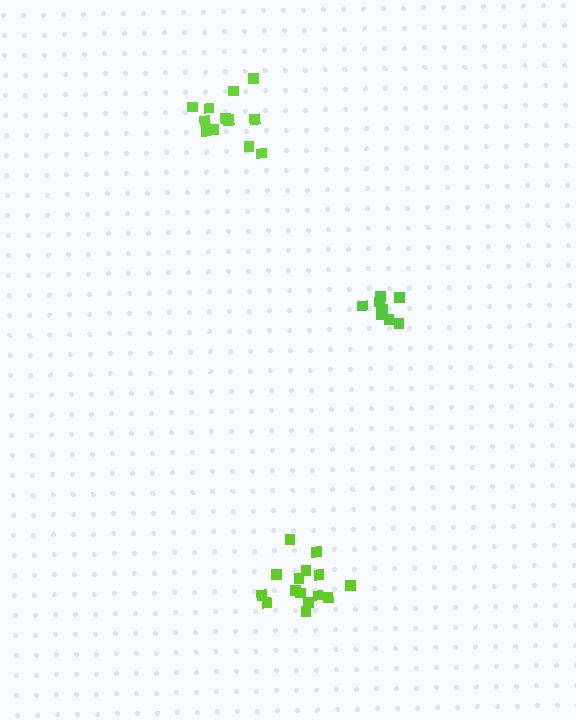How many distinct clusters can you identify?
There are 3 distinct clusters.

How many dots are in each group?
Group 1: 14 dots, Group 2: 15 dots, Group 3: 9 dots (38 total).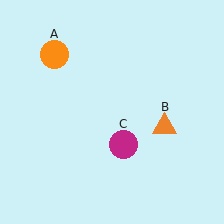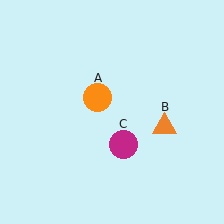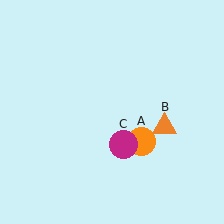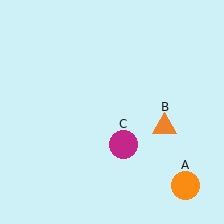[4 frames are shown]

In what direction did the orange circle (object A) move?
The orange circle (object A) moved down and to the right.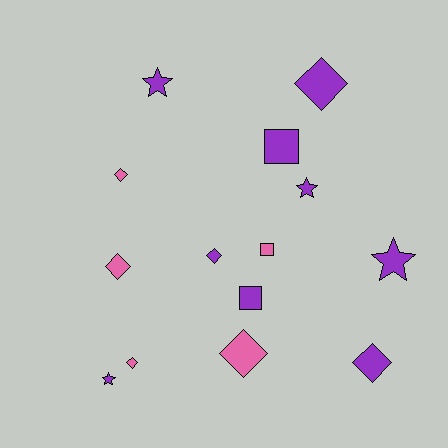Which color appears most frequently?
Purple, with 9 objects.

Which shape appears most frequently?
Diamond, with 7 objects.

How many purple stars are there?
There are 4 purple stars.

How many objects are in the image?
There are 14 objects.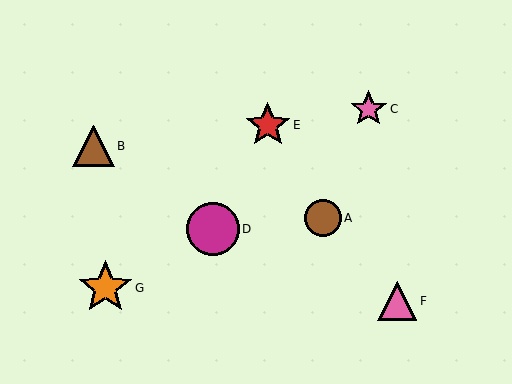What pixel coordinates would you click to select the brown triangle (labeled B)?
Click at (94, 146) to select the brown triangle B.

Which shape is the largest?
The orange star (labeled G) is the largest.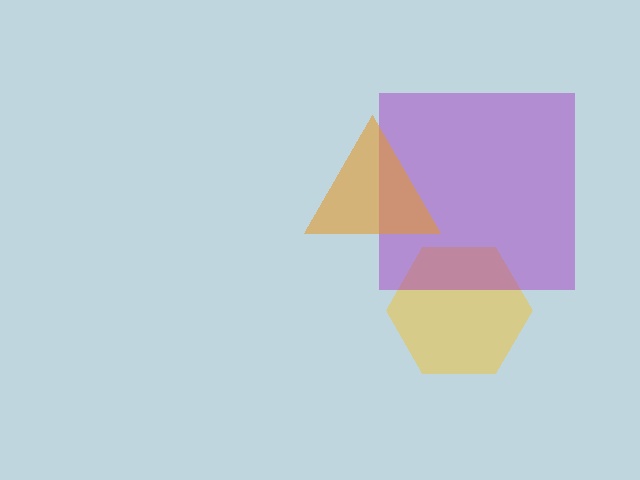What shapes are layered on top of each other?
The layered shapes are: a yellow hexagon, a purple square, an orange triangle.